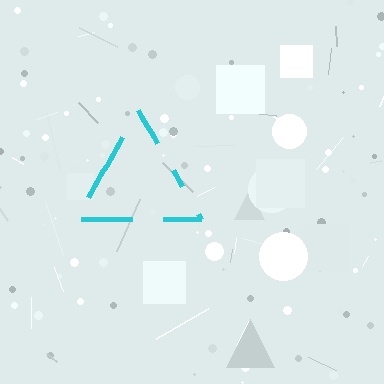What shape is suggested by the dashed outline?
The dashed outline suggests a triangle.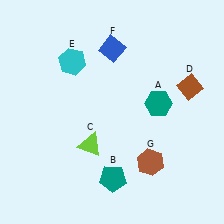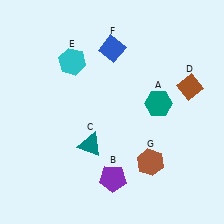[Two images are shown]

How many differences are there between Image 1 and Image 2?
There are 2 differences between the two images.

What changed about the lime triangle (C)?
In Image 1, C is lime. In Image 2, it changed to teal.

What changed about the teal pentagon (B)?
In Image 1, B is teal. In Image 2, it changed to purple.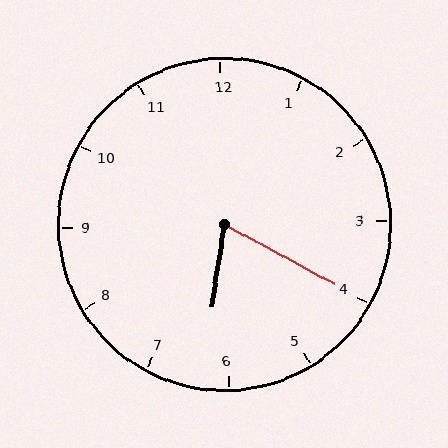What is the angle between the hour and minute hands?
Approximately 70 degrees.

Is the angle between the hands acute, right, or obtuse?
It is acute.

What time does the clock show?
6:20.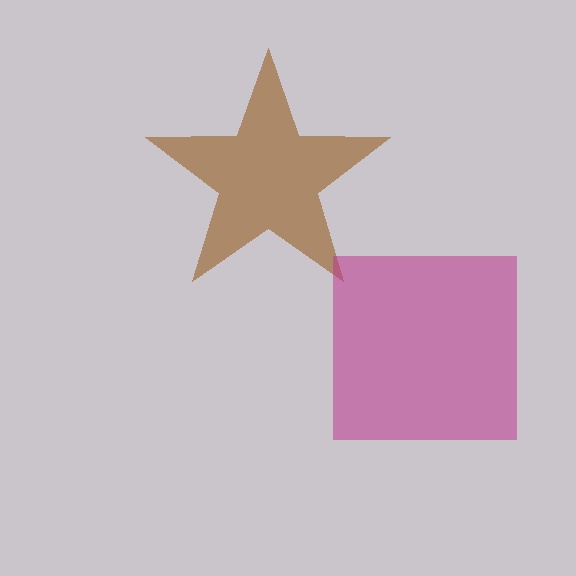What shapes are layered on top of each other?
The layered shapes are: a brown star, a magenta square.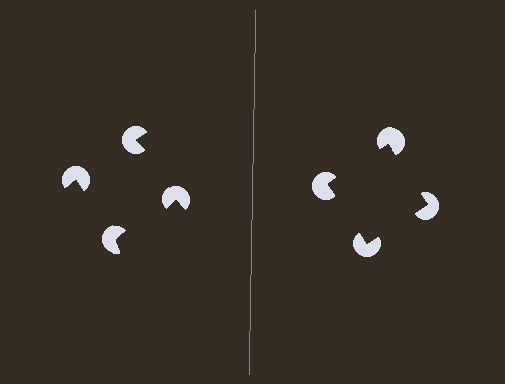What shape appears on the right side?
An illusory square.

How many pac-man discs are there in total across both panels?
8 — 4 on each side.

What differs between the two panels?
The pac-man discs are positioned identically on both sides; only the wedge orientations differ. On the right they align to a square; on the left they are misaligned.